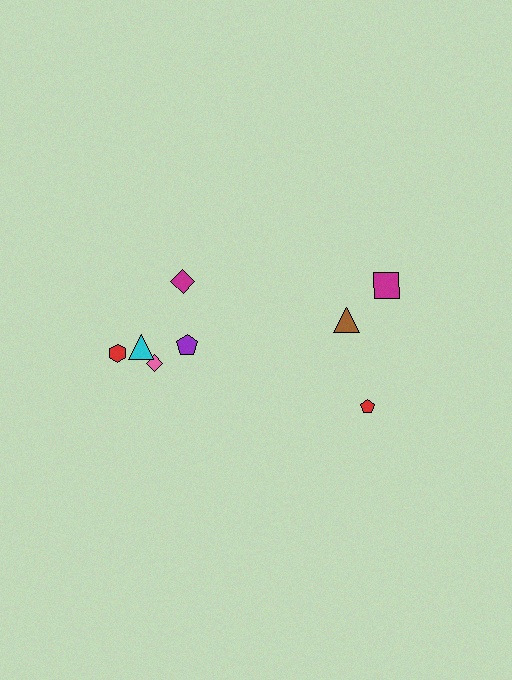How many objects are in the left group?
There are 5 objects.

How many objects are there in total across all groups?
There are 8 objects.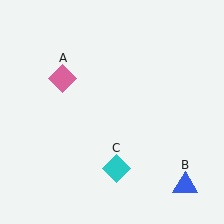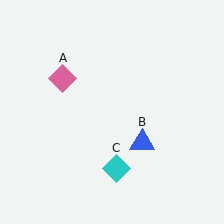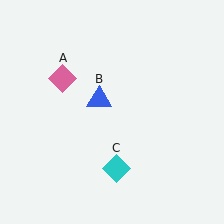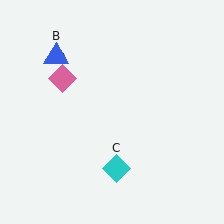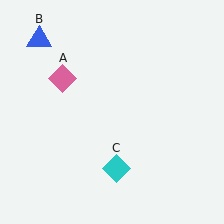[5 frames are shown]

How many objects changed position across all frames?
1 object changed position: blue triangle (object B).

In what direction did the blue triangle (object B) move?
The blue triangle (object B) moved up and to the left.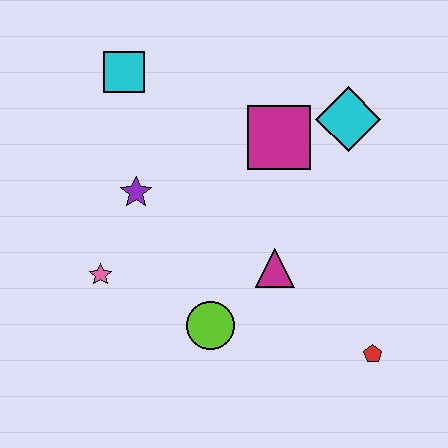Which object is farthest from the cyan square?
The red pentagon is farthest from the cyan square.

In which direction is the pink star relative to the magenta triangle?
The pink star is to the left of the magenta triangle.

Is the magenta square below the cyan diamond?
Yes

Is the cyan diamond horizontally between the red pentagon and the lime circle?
Yes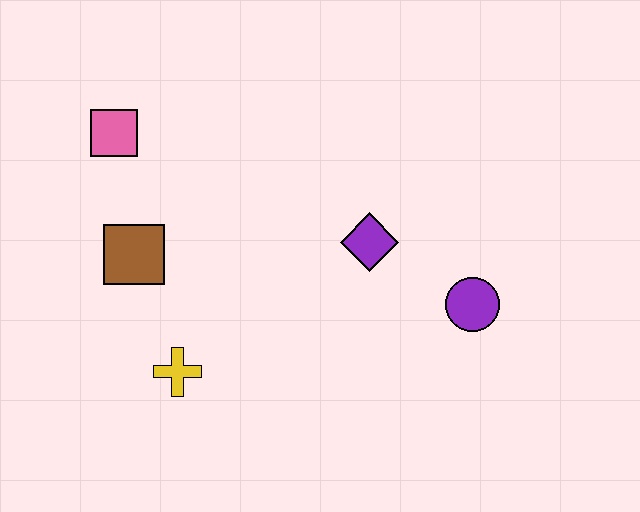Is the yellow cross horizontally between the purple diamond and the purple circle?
No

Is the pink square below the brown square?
No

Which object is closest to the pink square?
The brown square is closest to the pink square.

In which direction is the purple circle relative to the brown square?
The purple circle is to the right of the brown square.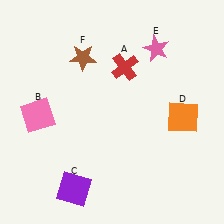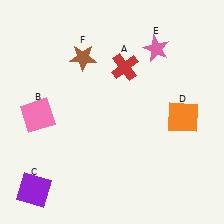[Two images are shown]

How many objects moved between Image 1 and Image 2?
1 object moved between the two images.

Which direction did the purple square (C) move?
The purple square (C) moved left.